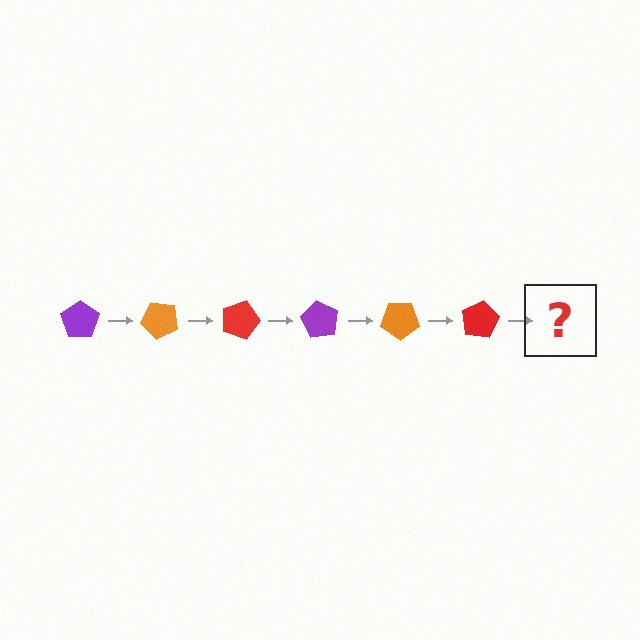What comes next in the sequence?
The next element should be a purple pentagon, rotated 270 degrees from the start.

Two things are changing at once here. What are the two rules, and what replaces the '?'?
The two rules are that it rotates 45 degrees each step and the color cycles through purple, orange, and red. The '?' should be a purple pentagon, rotated 270 degrees from the start.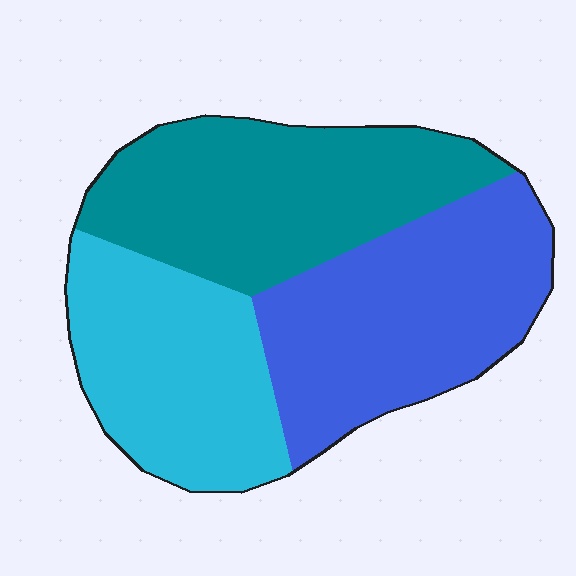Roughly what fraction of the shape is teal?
Teal covers roughly 35% of the shape.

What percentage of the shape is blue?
Blue covers about 35% of the shape.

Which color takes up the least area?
Cyan, at roughly 30%.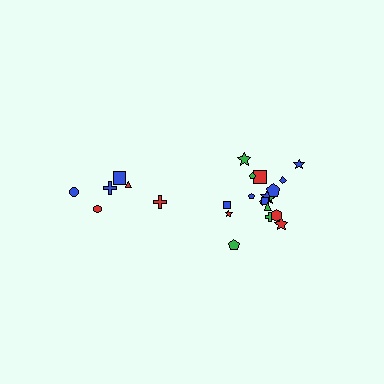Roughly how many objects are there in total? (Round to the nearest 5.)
Roughly 25 objects in total.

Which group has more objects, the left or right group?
The right group.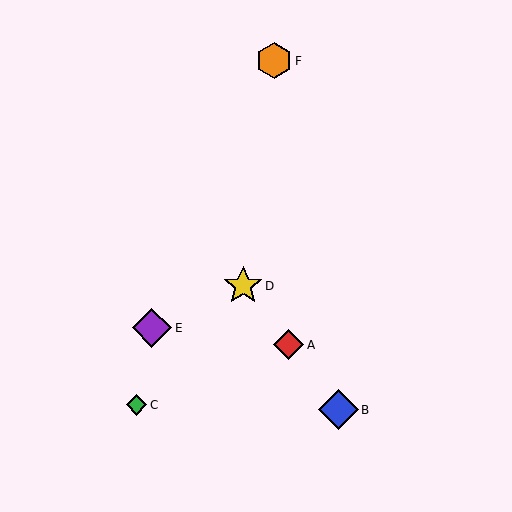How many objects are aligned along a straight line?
3 objects (A, B, D) are aligned along a straight line.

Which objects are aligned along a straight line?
Objects A, B, D are aligned along a straight line.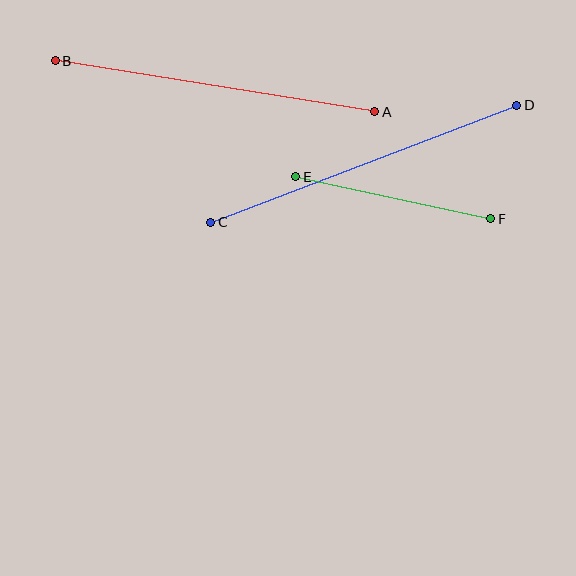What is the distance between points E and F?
The distance is approximately 200 pixels.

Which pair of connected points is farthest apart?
Points C and D are farthest apart.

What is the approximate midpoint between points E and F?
The midpoint is at approximately (393, 198) pixels.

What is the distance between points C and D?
The distance is approximately 327 pixels.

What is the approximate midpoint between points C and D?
The midpoint is at approximately (364, 164) pixels.